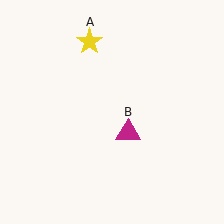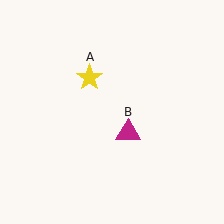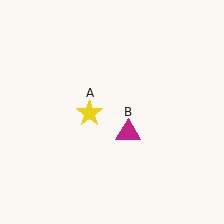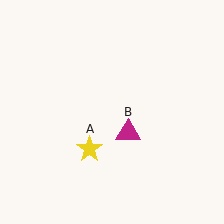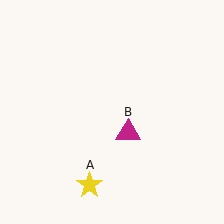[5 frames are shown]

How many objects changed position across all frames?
1 object changed position: yellow star (object A).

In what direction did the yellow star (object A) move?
The yellow star (object A) moved down.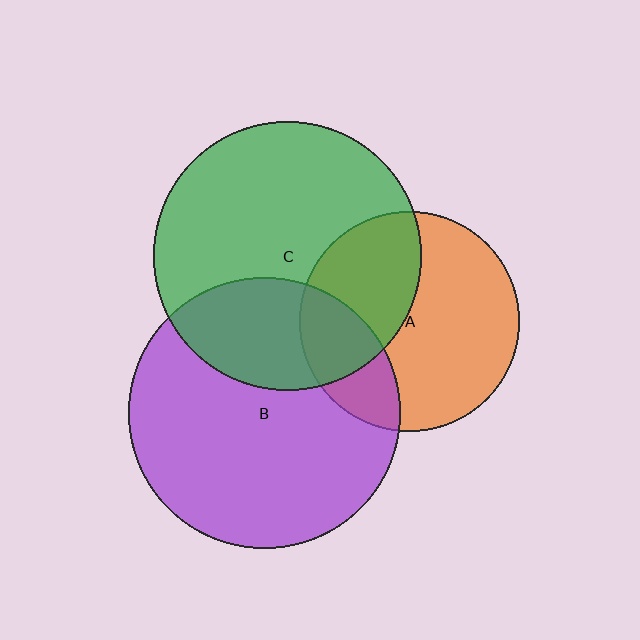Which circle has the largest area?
Circle B (purple).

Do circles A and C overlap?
Yes.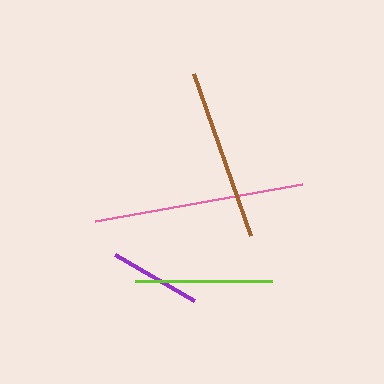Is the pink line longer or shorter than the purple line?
The pink line is longer than the purple line.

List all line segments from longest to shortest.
From longest to shortest: pink, brown, lime, purple.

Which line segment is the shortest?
The purple line is the shortest at approximately 92 pixels.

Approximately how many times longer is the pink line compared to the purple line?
The pink line is approximately 2.3 times the length of the purple line.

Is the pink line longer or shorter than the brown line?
The pink line is longer than the brown line.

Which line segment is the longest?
The pink line is the longest at approximately 211 pixels.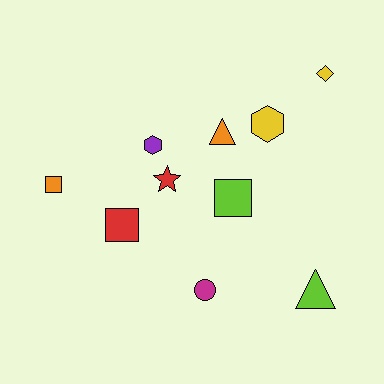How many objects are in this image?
There are 10 objects.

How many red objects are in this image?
There are 2 red objects.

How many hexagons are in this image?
There are 2 hexagons.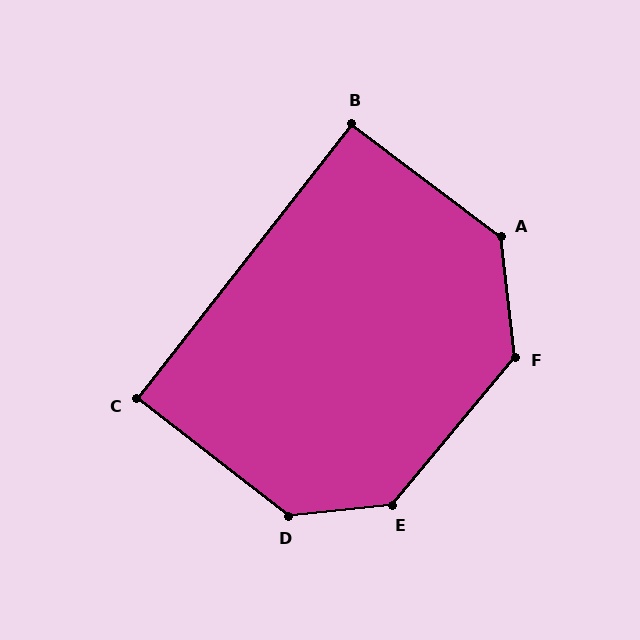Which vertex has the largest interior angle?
D, at approximately 136 degrees.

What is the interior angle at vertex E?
Approximately 136 degrees (obtuse).